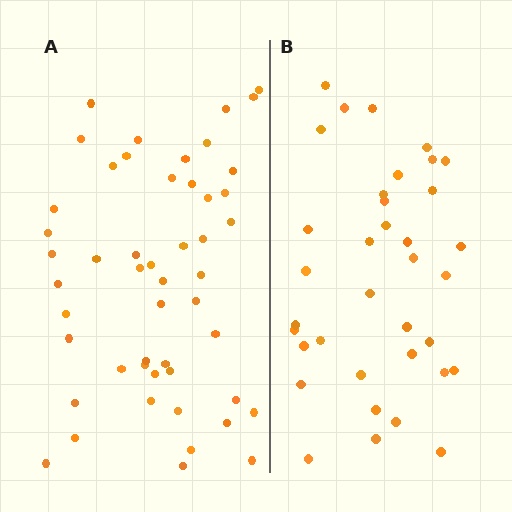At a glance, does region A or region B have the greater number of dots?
Region A (the left region) has more dots.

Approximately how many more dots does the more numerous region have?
Region A has approximately 15 more dots than region B.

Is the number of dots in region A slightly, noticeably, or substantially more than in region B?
Region A has noticeably more, but not dramatically so. The ratio is roughly 1.4 to 1.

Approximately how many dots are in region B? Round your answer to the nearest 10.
About 40 dots. (The exact count is 36, which rounds to 40.)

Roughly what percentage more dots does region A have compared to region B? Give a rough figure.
About 40% more.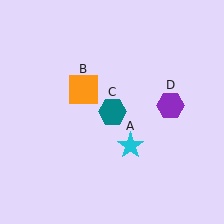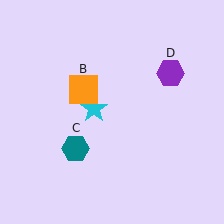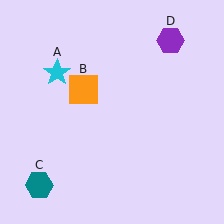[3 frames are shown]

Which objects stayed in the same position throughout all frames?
Orange square (object B) remained stationary.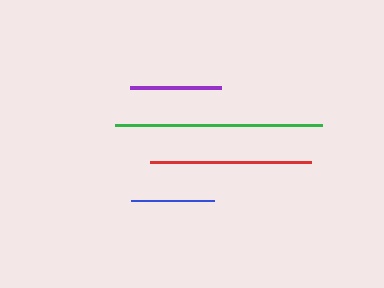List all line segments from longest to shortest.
From longest to shortest: green, red, purple, blue.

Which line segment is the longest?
The green line is the longest at approximately 207 pixels.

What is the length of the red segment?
The red segment is approximately 161 pixels long.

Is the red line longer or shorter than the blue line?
The red line is longer than the blue line.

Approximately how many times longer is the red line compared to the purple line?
The red line is approximately 1.8 times the length of the purple line.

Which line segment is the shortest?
The blue line is the shortest at approximately 82 pixels.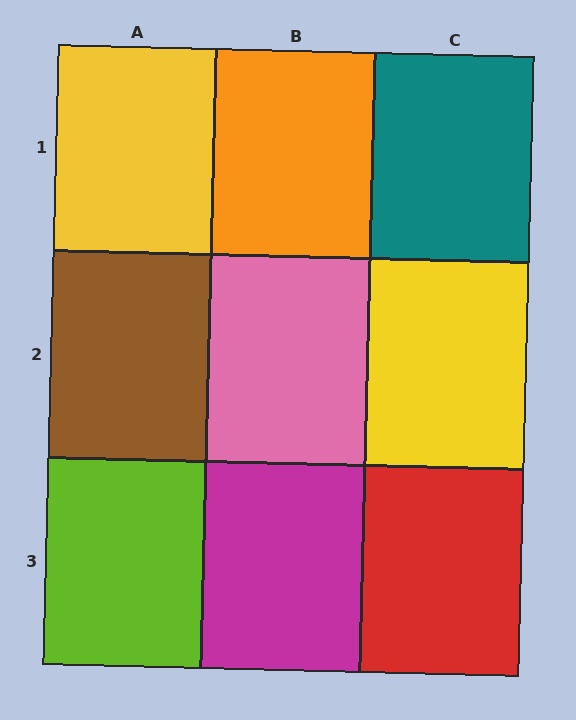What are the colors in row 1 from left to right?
Yellow, orange, teal.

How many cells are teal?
1 cell is teal.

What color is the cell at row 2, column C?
Yellow.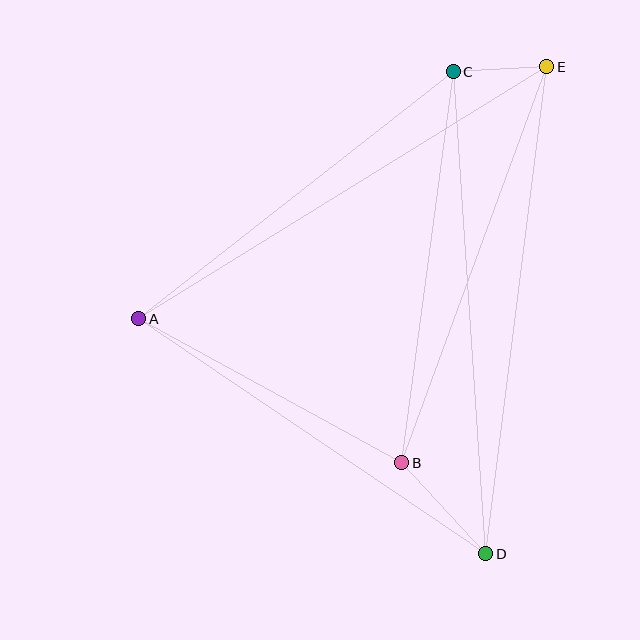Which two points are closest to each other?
Points C and E are closest to each other.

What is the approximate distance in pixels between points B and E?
The distance between B and E is approximately 422 pixels.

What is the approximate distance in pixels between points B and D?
The distance between B and D is approximately 124 pixels.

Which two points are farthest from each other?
Points D and E are farthest from each other.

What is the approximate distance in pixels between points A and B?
The distance between A and B is approximately 300 pixels.